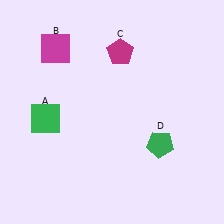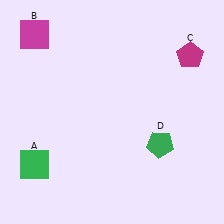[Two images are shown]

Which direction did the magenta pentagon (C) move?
The magenta pentagon (C) moved right.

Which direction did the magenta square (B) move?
The magenta square (B) moved left.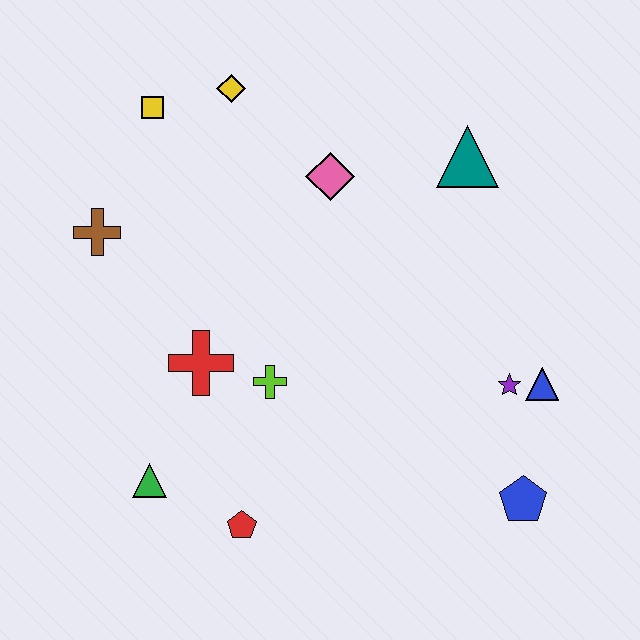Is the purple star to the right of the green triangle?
Yes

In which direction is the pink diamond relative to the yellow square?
The pink diamond is to the right of the yellow square.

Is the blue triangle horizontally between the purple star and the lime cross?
No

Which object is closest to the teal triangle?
The pink diamond is closest to the teal triangle.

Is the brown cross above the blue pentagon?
Yes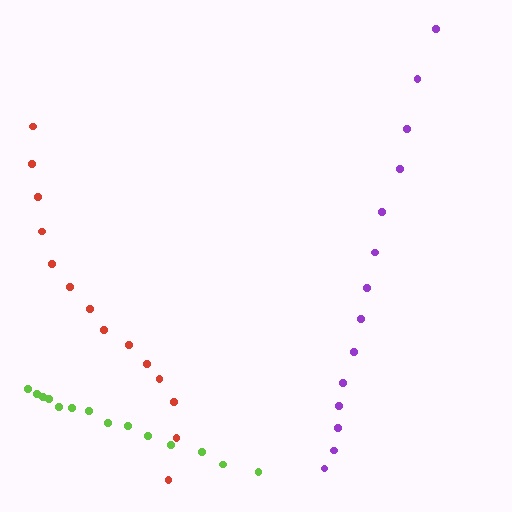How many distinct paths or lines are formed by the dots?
There are 3 distinct paths.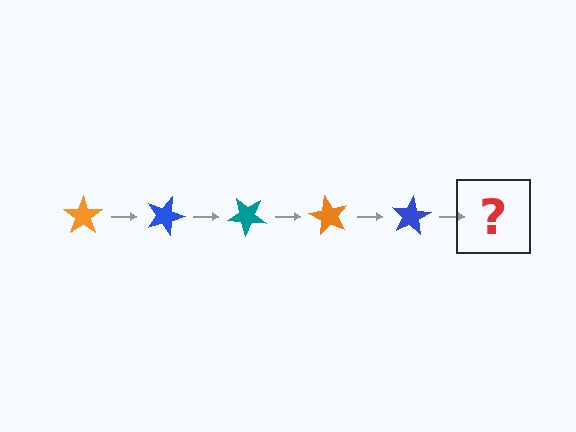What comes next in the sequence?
The next element should be a teal star, rotated 100 degrees from the start.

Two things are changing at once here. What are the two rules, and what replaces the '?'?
The two rules are that it rotates 20 degrees each step and the color cycles through orange, blue, and teal. The '?' should be a teal star, rotated 100 degrees from the start.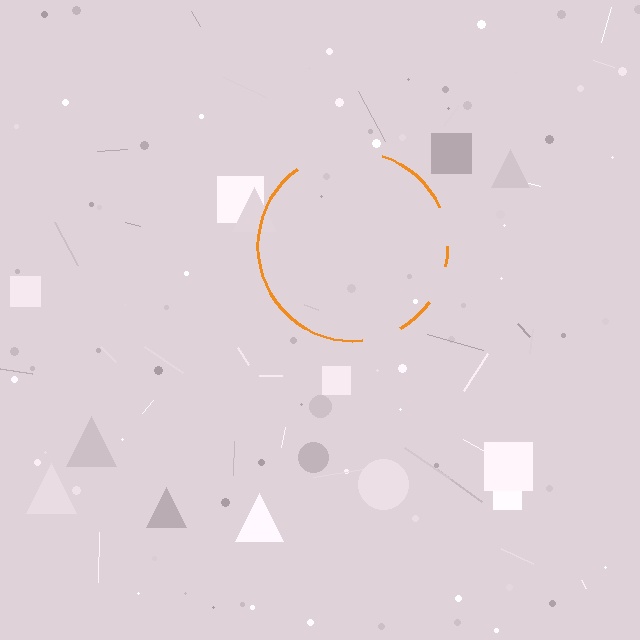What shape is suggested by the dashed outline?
The dashed outline suggests a circle.